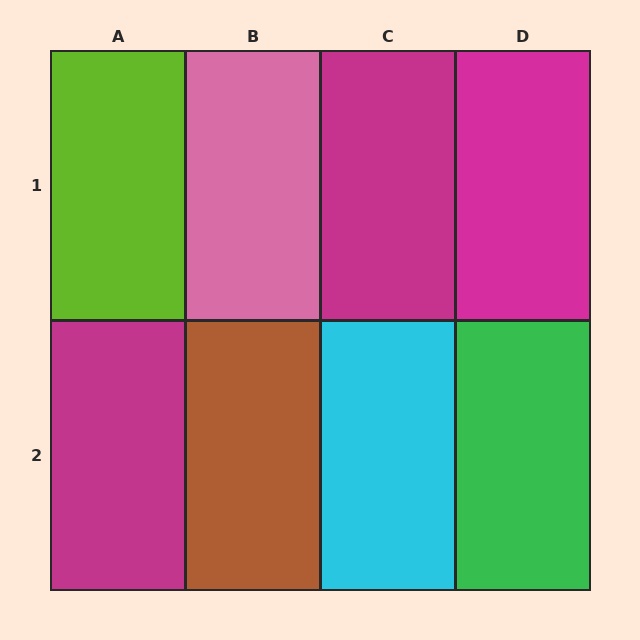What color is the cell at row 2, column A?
Magenta.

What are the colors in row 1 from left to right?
Lime, pink, magenta, magenta.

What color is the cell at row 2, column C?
Cyan.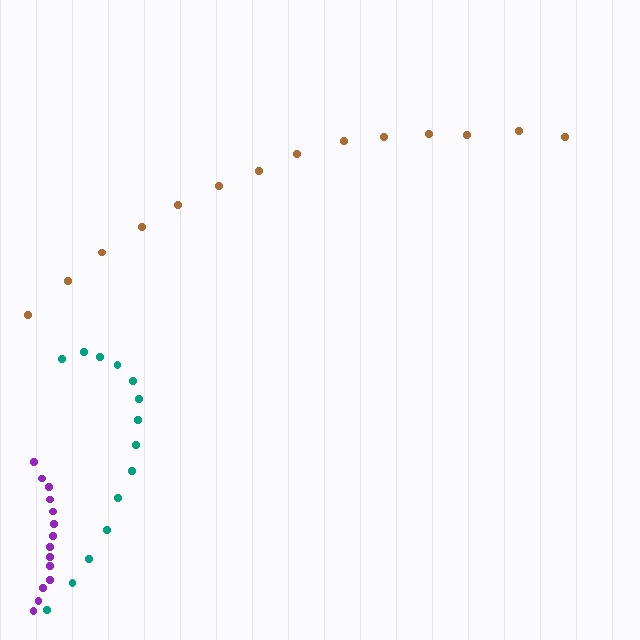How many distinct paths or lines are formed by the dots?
There are 3 distinct paths.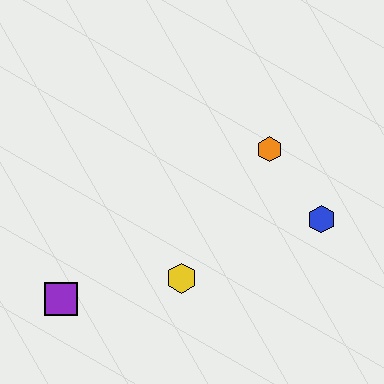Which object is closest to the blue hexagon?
The orange hexagon is closest to the blue hexagon.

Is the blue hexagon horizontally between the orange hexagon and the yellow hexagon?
No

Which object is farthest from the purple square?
The blue hexagon is farthest from the purple square.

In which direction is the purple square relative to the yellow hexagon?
The purple square is to the left of the yellow hexagon.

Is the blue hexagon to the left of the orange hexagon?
No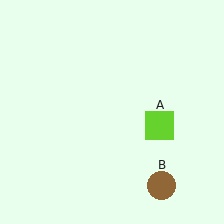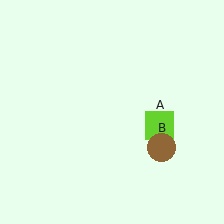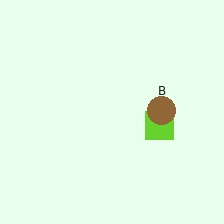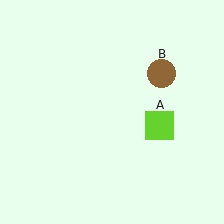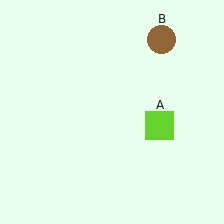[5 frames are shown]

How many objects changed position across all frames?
1 object changed position: brown circle (object B).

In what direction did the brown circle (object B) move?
The brown circle (object B) moved up.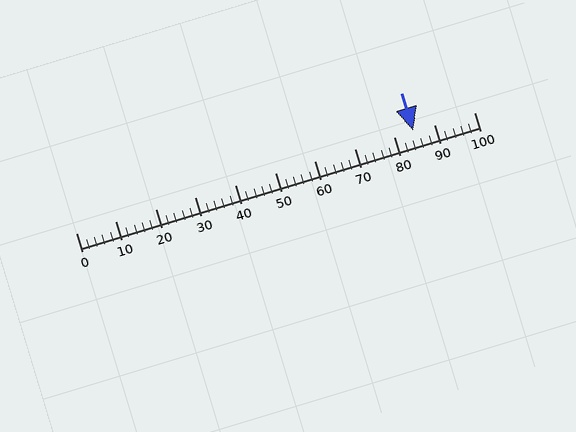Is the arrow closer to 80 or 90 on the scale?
The arrow is closer to 80.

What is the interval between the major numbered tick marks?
The major tick marks are spaced 10 units apart.